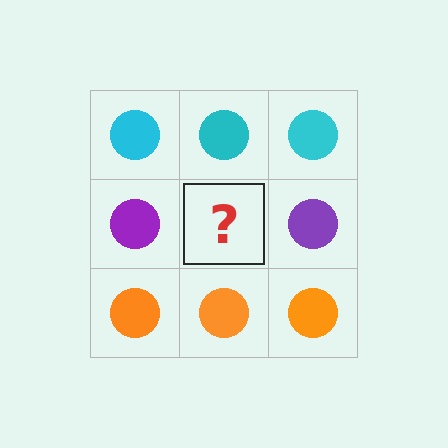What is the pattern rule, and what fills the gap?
The rule is that each row has a consistent color. The gap should be filled with a purple circle.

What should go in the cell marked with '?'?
The missing cell should contain a purple circle.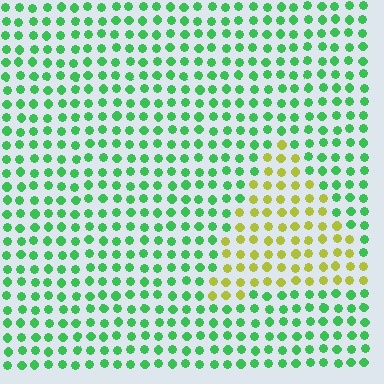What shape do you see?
I see a triangle.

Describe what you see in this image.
The image is filled with small green elements in a uniform arrangement. A triangle-shaped region is visible where the elements are tinted to a slightly different hue, forming a subtle color boundary.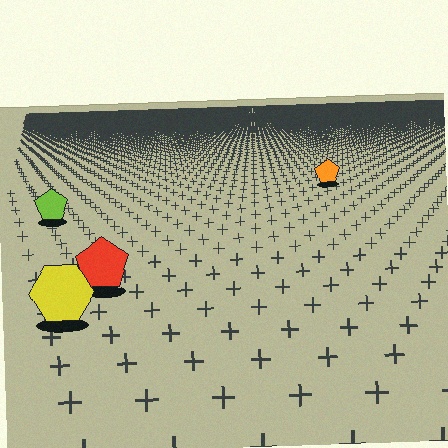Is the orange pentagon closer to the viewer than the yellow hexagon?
No. The yellow hexagon is closer — you can tell from the texture gradient: the ground texture is coarser near it.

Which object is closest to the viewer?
The yellow hexagon is closest. The texture marks near it are larger and more spread out.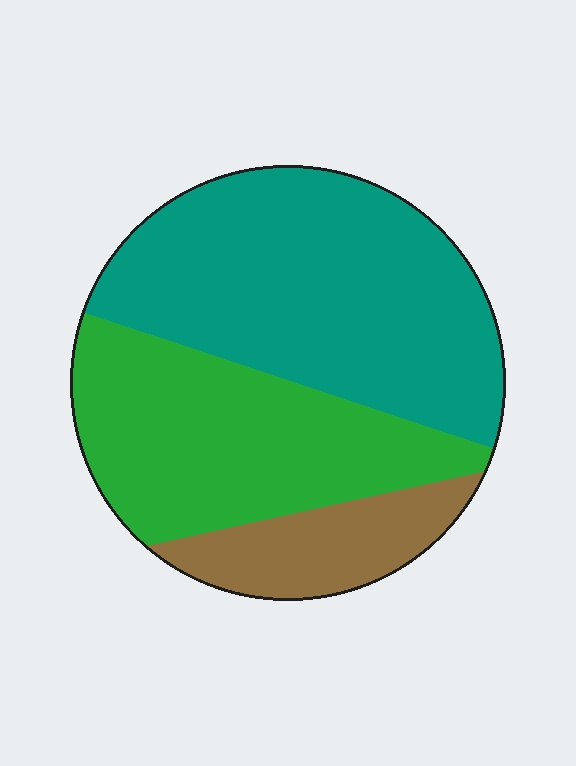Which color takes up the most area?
Teal, at roughly 50%.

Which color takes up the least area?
Brown, at roughly 15%.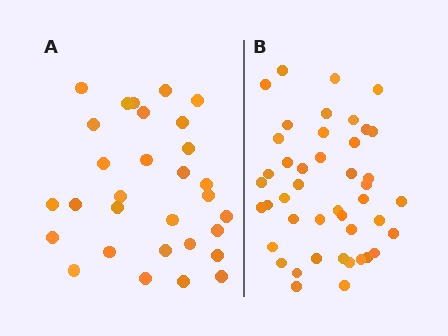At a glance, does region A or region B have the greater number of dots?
Region B (the right region) has more dots.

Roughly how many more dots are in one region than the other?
Region B has approximately 15 more dots than region A.